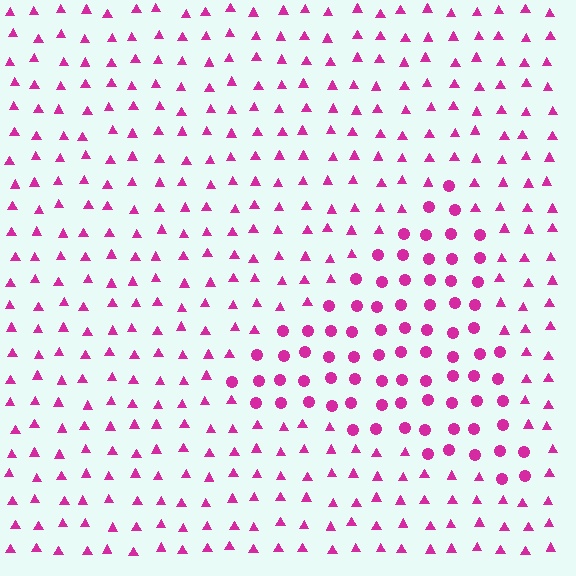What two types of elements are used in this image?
The image uses circles inside the triangle region and triangles outside it.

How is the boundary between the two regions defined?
The boundary is defined by a change in element shape: circles inside vs. triangles outside. All elements share the same color and spacing.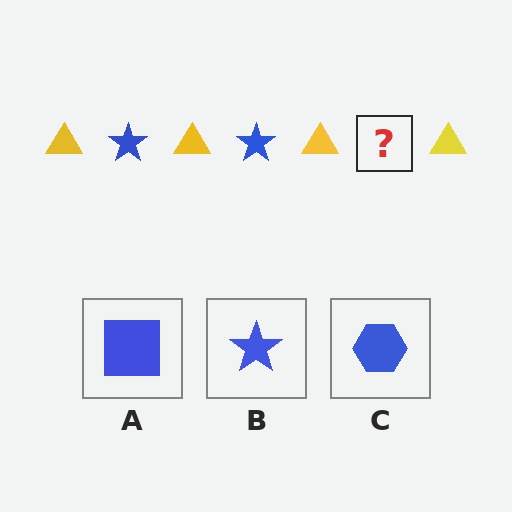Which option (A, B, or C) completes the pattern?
B.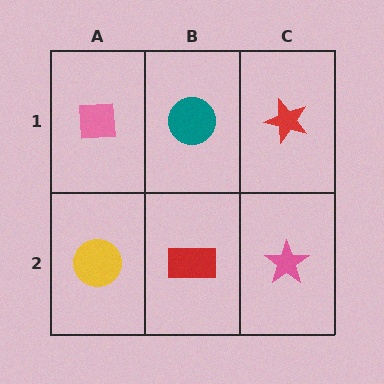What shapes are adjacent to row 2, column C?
A red star (row 1, column C), a red rectangle (row 2, column B).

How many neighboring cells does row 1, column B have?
3.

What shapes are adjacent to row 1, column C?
A pink star (row 2, column C), a teal circle (row 1, column B).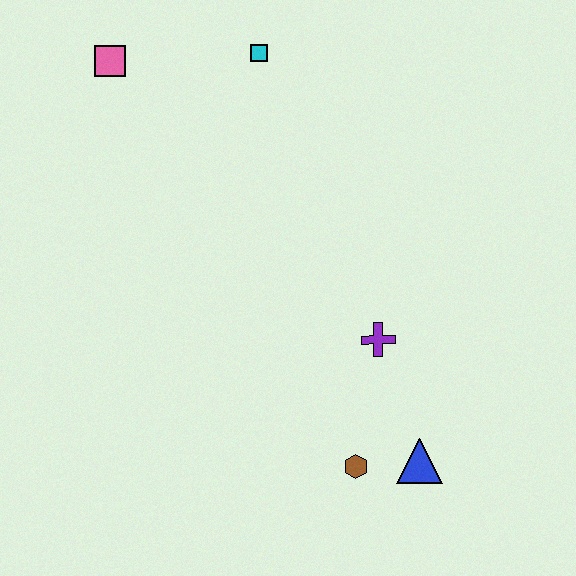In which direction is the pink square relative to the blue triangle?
The pink square is above the blue triangle.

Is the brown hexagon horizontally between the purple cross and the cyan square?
Yes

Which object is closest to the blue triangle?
The brown hexagon is closest to the blue triangle.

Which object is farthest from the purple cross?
The pink square is farthest from the purple cross.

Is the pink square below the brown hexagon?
No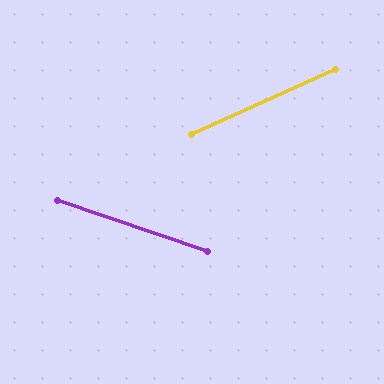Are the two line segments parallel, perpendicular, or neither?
Neither parallel nor perpendicular — they differ by about 43°.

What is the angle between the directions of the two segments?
Approximately 43 degrees.